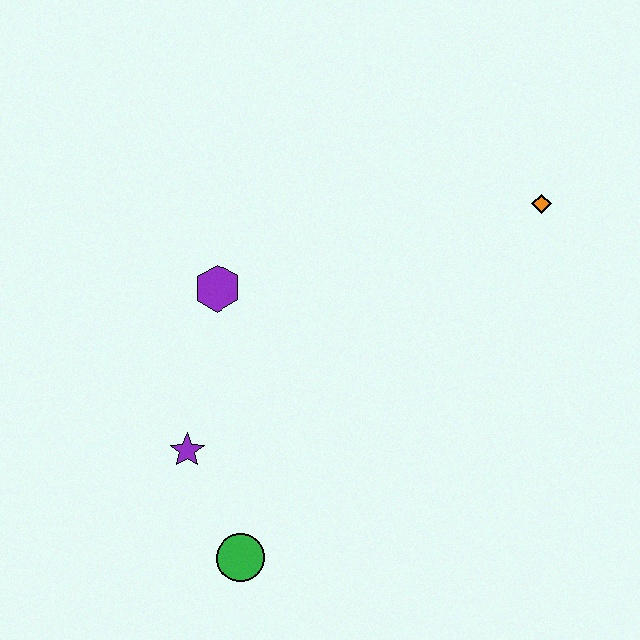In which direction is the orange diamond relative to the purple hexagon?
The orange diamond is to the right of the purple hexagon.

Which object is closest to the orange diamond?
The purple hexagon is closest to the orange diamond.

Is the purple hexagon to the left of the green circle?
Yes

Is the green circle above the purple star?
No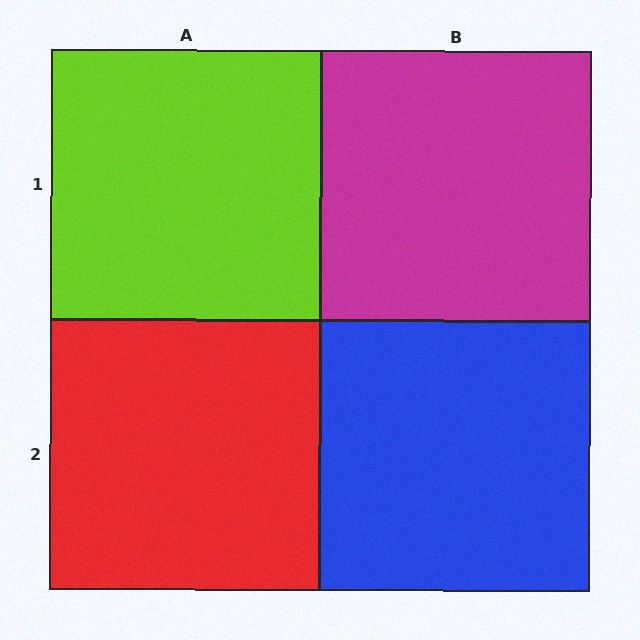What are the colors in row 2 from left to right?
Red, blue.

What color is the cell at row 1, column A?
Lime.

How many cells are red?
1 cell is red.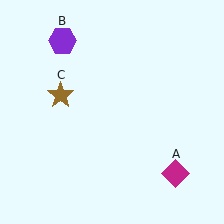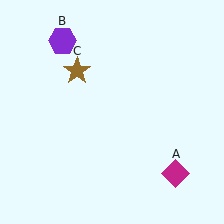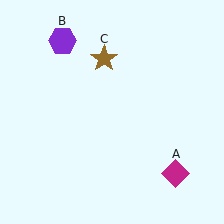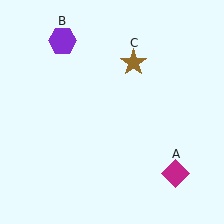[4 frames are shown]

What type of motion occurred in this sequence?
The brown star (object C) rotated clockwise around the center of the scene.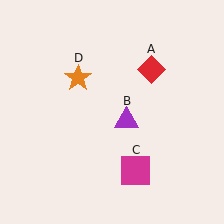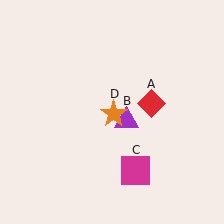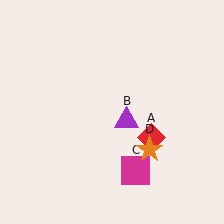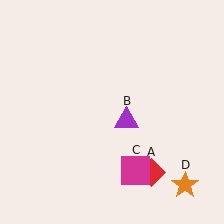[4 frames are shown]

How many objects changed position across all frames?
2 objects changed position: red diamond (object A), orange star (object D).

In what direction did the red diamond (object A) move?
The red diamond (object A) moved down.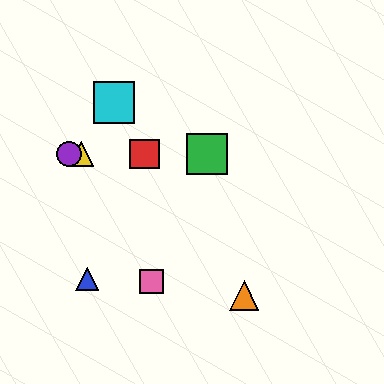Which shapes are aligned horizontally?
The red square, the green square, the yellow triangle, the purple circle are aligned horizontally.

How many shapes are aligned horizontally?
4 shapes (the red square, the green square, the yellow triangle, the purple circle) are aligned horizontally.